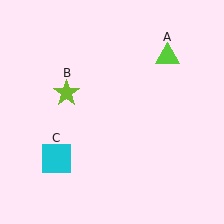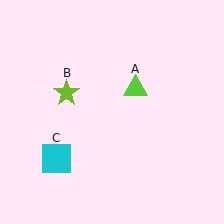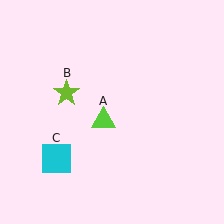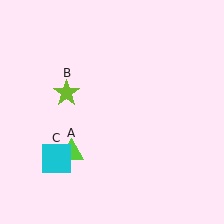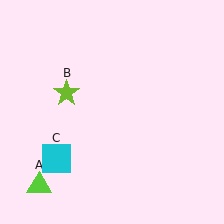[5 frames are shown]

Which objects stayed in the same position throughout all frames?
Lime star (object B) and cyan square (object C) remained stationary.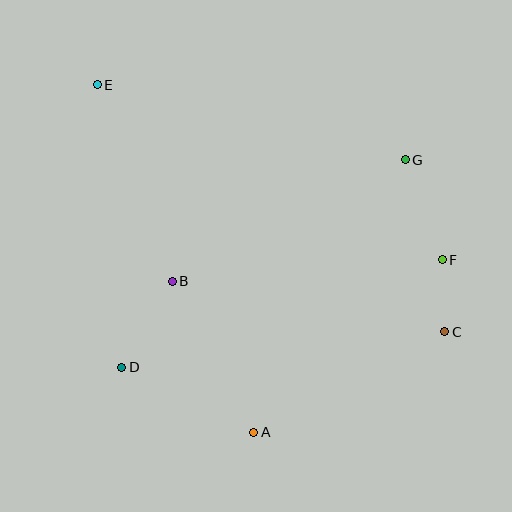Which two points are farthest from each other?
Points C and E are farthest from each other.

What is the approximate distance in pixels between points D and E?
The distance between D and E is approximately 284 pixels.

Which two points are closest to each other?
Points C and F are closest to each other.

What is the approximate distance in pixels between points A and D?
The distance between A and D is approximately 147 pixels.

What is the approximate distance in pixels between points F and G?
The distance between F and G is approximately 107 pixels.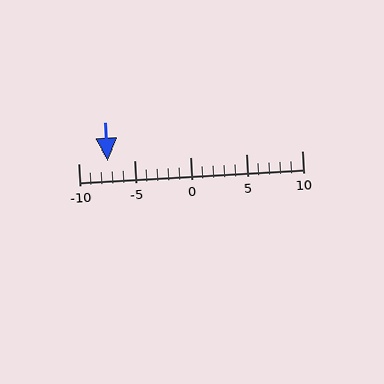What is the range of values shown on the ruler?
The ruler shows values from -10 to 10.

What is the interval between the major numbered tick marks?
The major tick marks are spaced 5 units apart.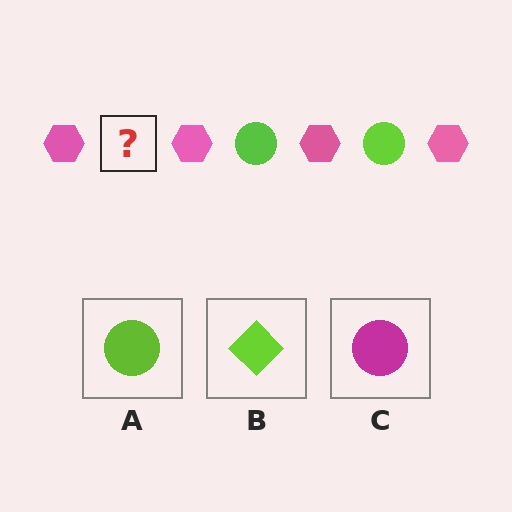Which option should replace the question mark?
Option A.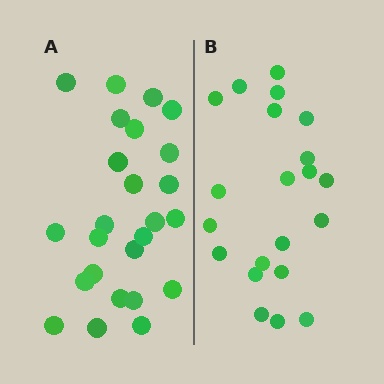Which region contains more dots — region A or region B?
Region A (the left region) has more dots.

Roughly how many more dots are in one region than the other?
Region A has about 4 more dots than region B.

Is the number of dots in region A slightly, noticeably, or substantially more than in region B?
Region A has only slightly more — the two regions are fairly close. The ratio is roughly 1.2 to 1.